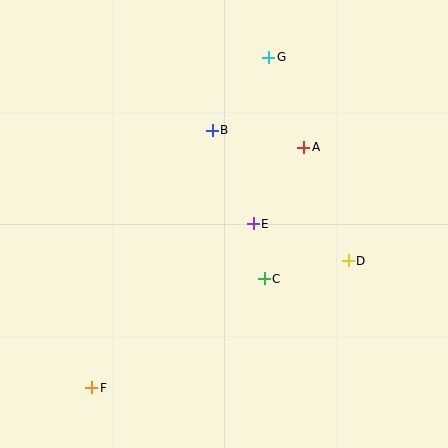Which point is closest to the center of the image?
Point E at (253, 224) is closest to the center.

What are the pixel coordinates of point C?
Point C is at (264, 279).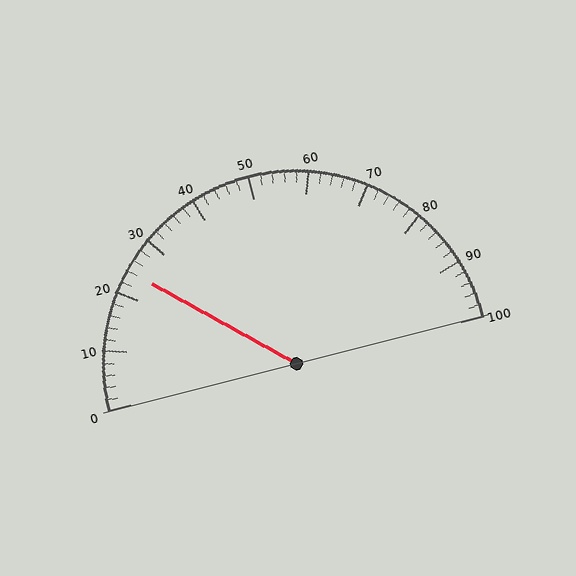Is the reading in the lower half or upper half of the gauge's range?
The reading is in the lower half of the range (0 to 100).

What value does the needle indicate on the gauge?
The needle indicates approximately 24.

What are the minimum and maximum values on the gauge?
The gauge ranges from 0 to 100.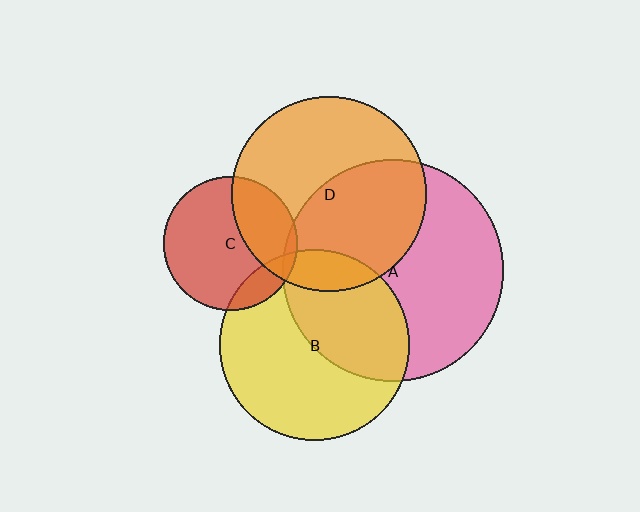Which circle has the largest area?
Circle A (pink).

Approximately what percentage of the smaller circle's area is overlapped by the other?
Approximately 45%.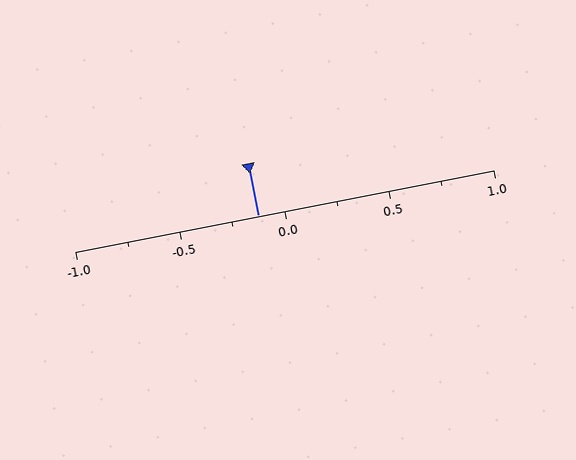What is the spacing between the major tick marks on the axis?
The major ticks are spaced 0.5 apart.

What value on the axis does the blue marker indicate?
The marker indicates approximately -0.12.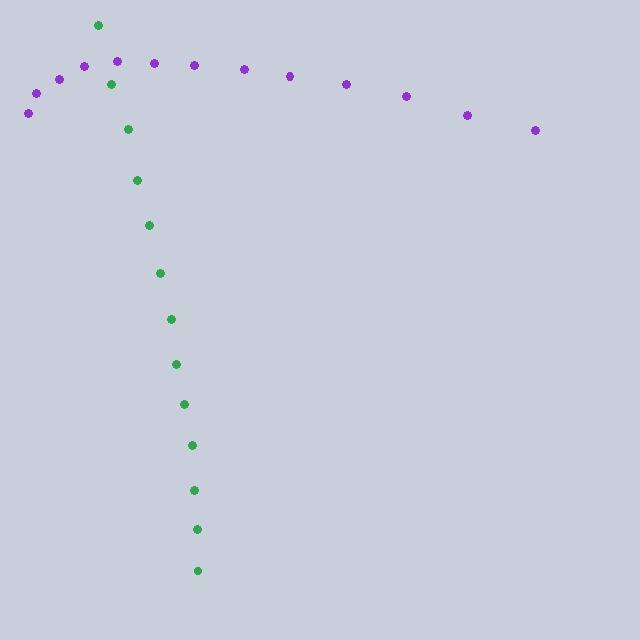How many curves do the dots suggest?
There are 2 distinct paths.